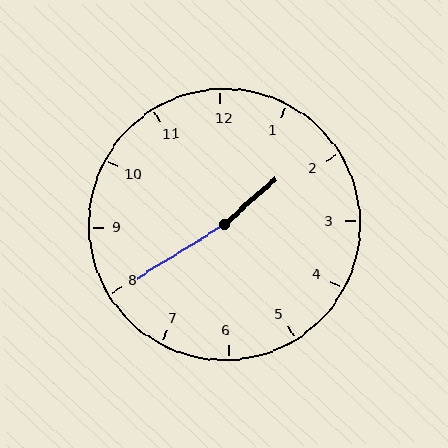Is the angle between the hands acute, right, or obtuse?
It is obtuse.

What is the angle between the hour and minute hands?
Approximately 170 degrees.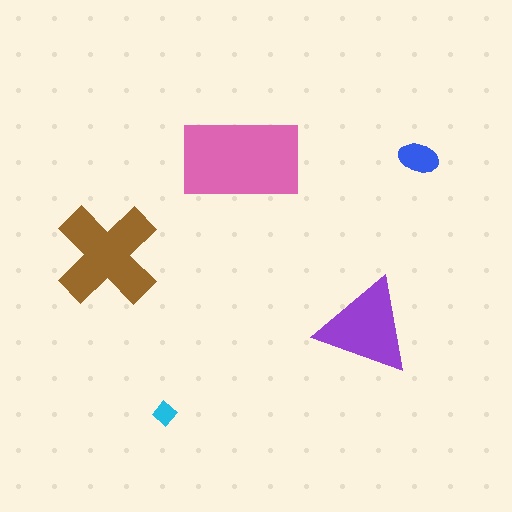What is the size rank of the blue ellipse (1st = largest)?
4th.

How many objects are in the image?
There are 5 objects in the image.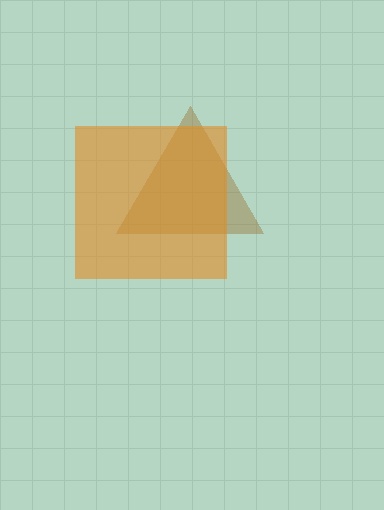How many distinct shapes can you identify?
There are 2 distinct shapes: a brown triangle, an orange square.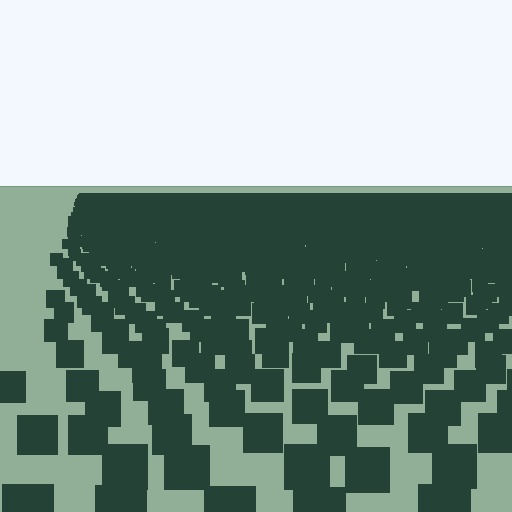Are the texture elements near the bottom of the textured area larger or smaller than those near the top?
Larger. Near the bottom, elements are closer to the viewer and appear at a bigger on-screen size.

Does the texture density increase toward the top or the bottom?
Density increases toward the top.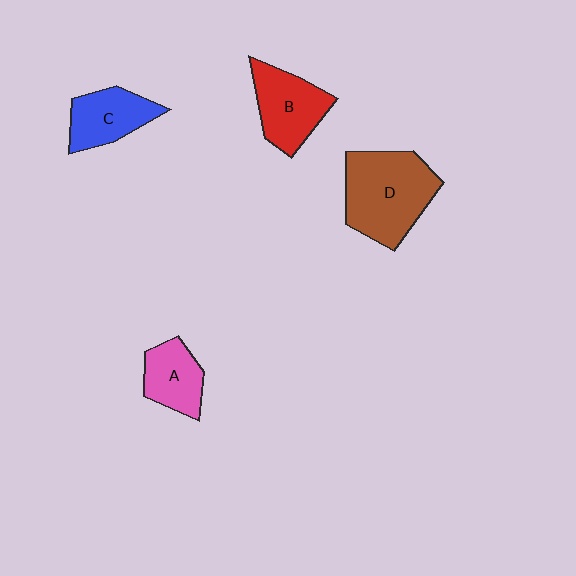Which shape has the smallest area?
Shape A (pink).